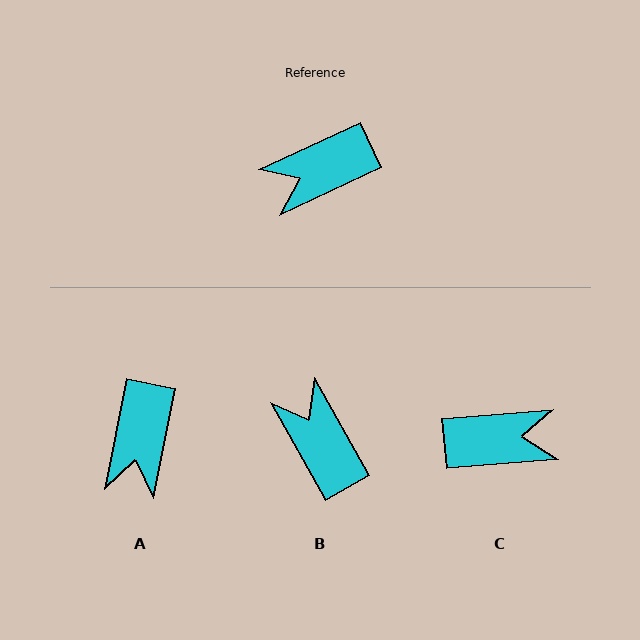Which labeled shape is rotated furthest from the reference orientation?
C, about 160 degrees away.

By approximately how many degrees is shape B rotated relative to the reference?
Approximately 86 degrees clockwise.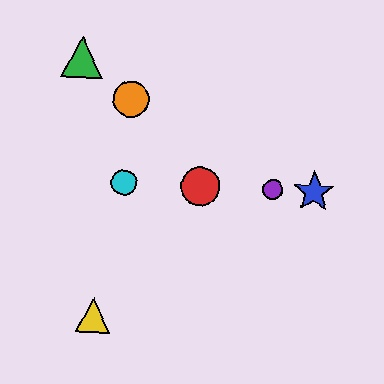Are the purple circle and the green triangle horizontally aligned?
No, the purple circle is at y≈190 and the green triangle is at y≈58.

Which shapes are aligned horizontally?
The red circle, the blue star, the purple circle, the cyan circle are aligned horizontally.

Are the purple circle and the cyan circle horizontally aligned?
Yes, both are at y≈190.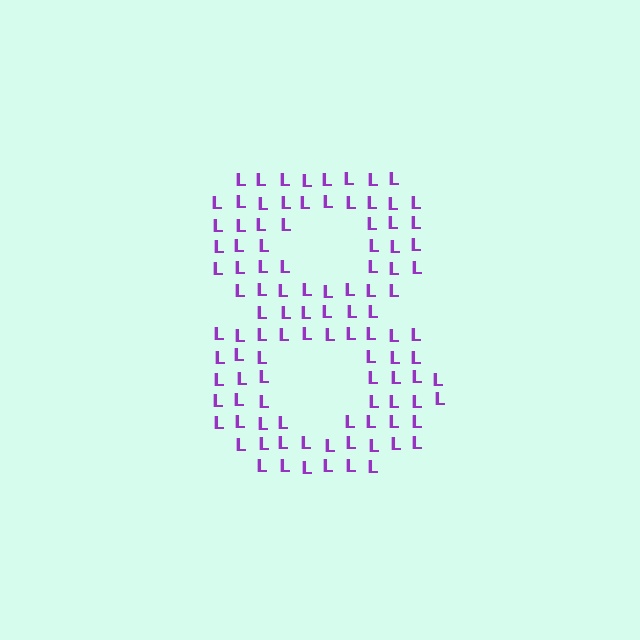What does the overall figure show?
The overall figure shows the digit 8.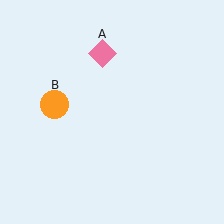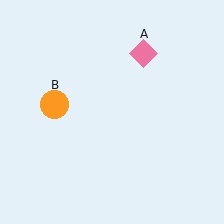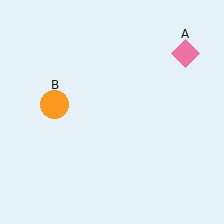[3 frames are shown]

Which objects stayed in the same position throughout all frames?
Orange circle (object B) remained stationary.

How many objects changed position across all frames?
1 object changed position: pink diamond (object A).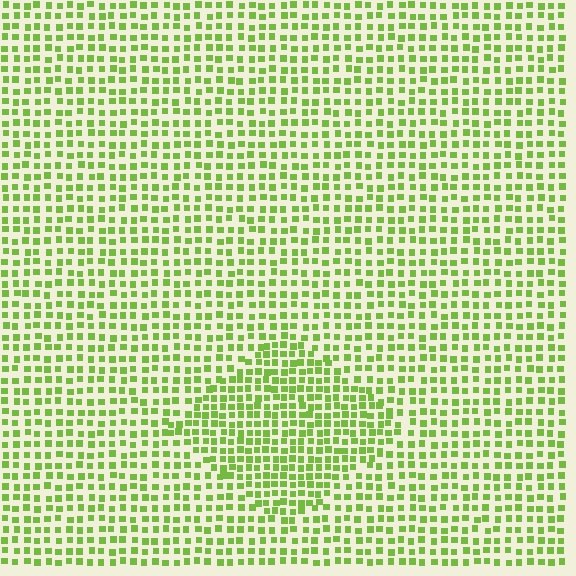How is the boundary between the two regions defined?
The boundary is defined by a change in element density (approximately 1.5x ratio). All elements are the same color, size, and shape.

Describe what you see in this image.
The image contains small lime elements arranged at two different densities. A diamond-shaped region is visible where the elements are more densely packed than the surrounding area.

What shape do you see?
I see a diamond.